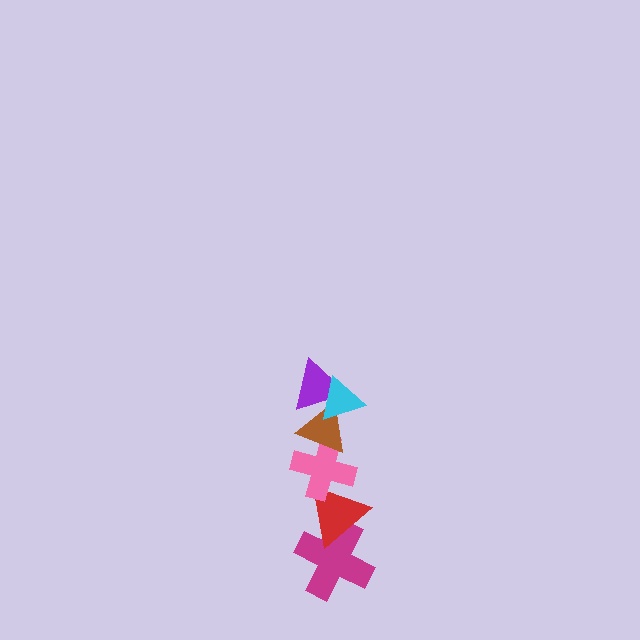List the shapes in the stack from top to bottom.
From top to bottom: the cyan triangle, the purple triangle, the brown triangle, the pink cross, the red triangle, the magenta cross.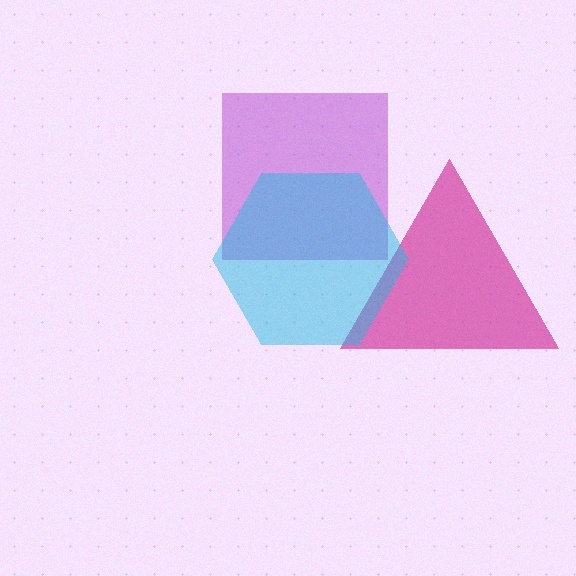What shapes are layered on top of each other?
The layered shapes are: a magenta triangle, a purple square, a cyan hexagon.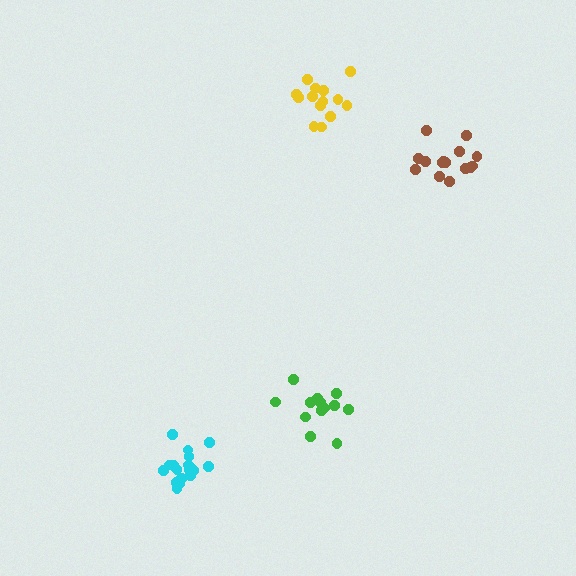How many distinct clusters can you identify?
There are 4 distinct clusters.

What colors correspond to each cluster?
The clusters are colored: cyan, brown, green, yellow.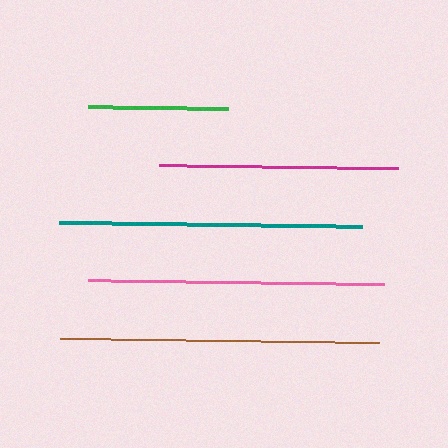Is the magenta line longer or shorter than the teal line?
The teal line is longer than the magenta line.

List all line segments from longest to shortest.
From longest to shortest: brown, teal, pink, magenta, green.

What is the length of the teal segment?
The teal segment is approximately 302 pixels long.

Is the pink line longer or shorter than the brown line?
The brown line is longer than the pink line.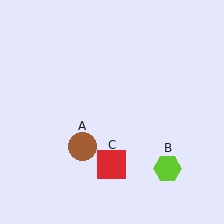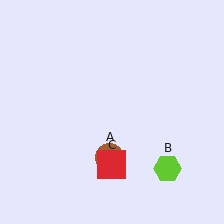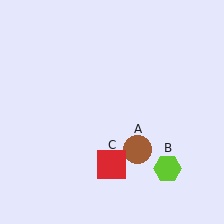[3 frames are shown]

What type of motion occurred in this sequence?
The brown circle (object A) rotated counterclockwise around the center of the scene.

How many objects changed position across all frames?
1 object changed position: brown circle (object A).